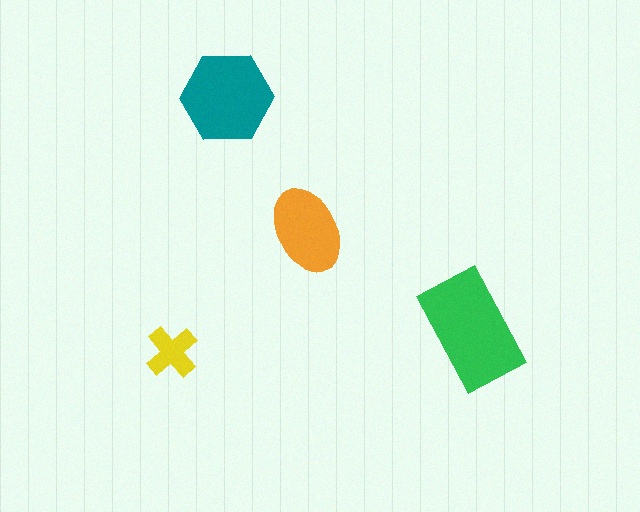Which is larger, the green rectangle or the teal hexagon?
The green rectangle.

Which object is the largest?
The green rectangle.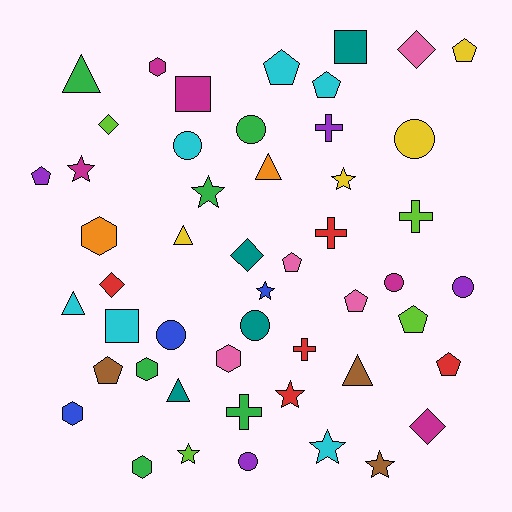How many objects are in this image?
There are 50 objects.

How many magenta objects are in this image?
There are 5 magenta objects.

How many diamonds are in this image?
There are 5 diamonds.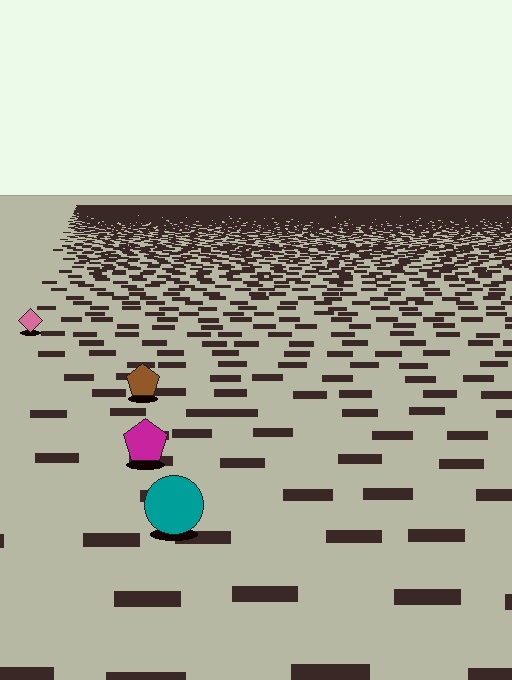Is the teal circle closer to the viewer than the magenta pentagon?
Yes. The teal circle is closer — you can tell from the texture gradient: the ground texture is coarser near it.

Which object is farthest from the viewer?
The pink diamond is farthest from the viewer. It appears smaller and the ground texture around it is denser.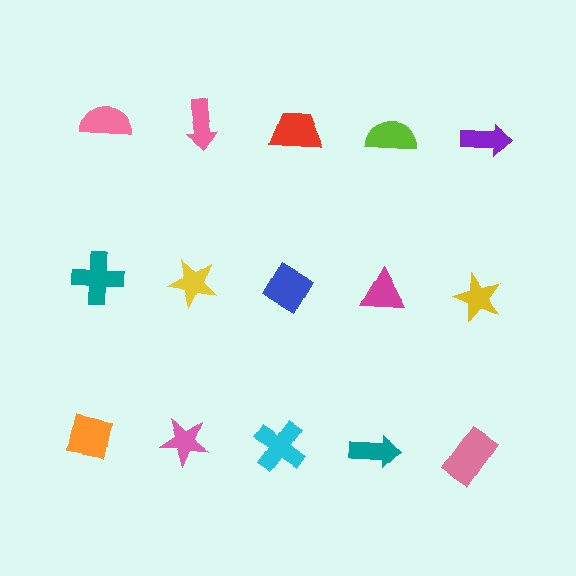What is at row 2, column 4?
A magenta triangle.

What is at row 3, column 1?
An orange square.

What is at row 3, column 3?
A cyan cross.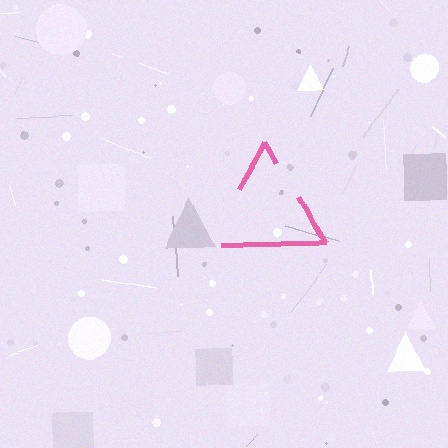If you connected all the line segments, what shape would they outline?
They would outline a triangle.